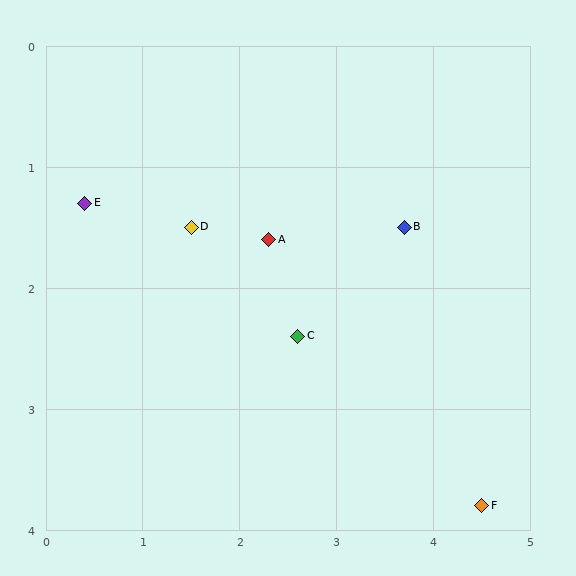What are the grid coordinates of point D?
Point D is at approximately (1.5, 1.5).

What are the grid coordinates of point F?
Point F is at approximately (4.5, 3.8).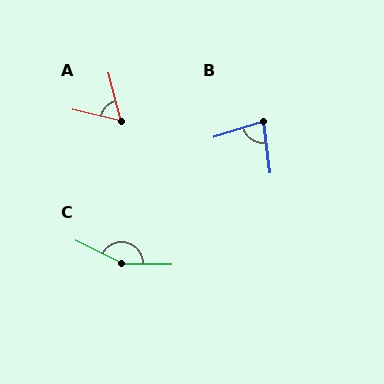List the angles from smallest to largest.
A (62°), B (80°), C (154°).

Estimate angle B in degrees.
Approximately 80 degrees.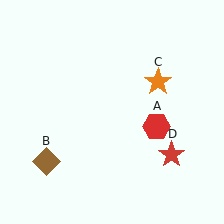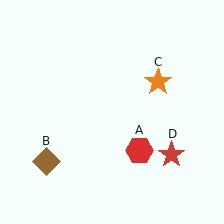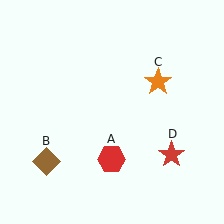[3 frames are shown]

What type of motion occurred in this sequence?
The red hexagon (object A) rotated clockwise around the center of the scene.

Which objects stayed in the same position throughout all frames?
Brown diamond (object B) and orange star (object C) and red star (object D) remained stationary.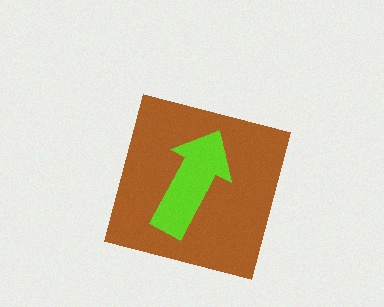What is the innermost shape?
The lime arrow.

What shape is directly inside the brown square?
The lime arrow.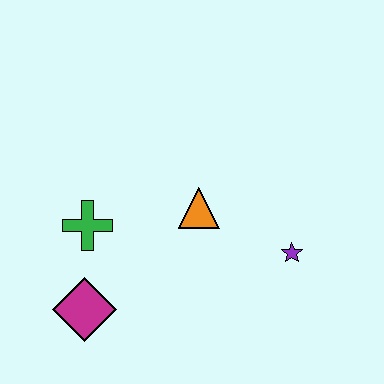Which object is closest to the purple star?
The orange triangle is closest to the purple star.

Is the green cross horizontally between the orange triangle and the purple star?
No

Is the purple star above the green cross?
No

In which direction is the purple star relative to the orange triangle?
The purple star is to the right of the orange triangle.